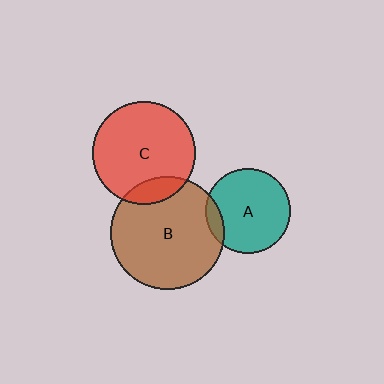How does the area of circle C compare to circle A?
Approximately 1.4 times.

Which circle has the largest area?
Circle B (brown).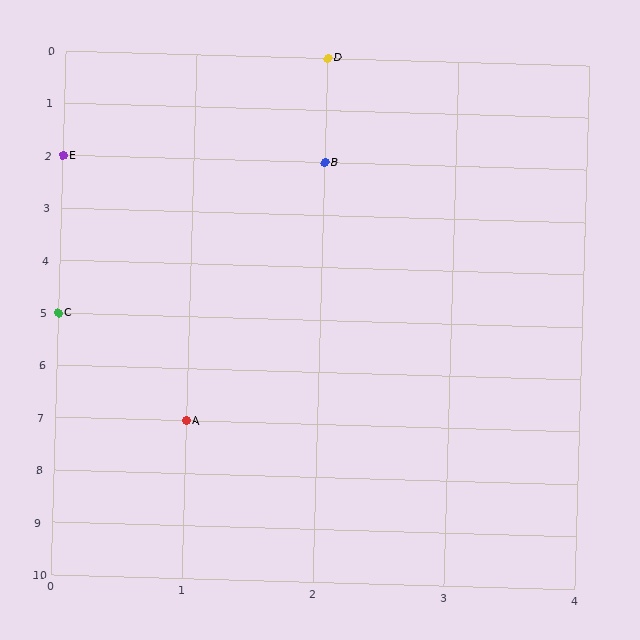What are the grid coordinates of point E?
Point E is at grid coordinates (0, 2).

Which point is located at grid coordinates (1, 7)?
Point A is at (1, 7).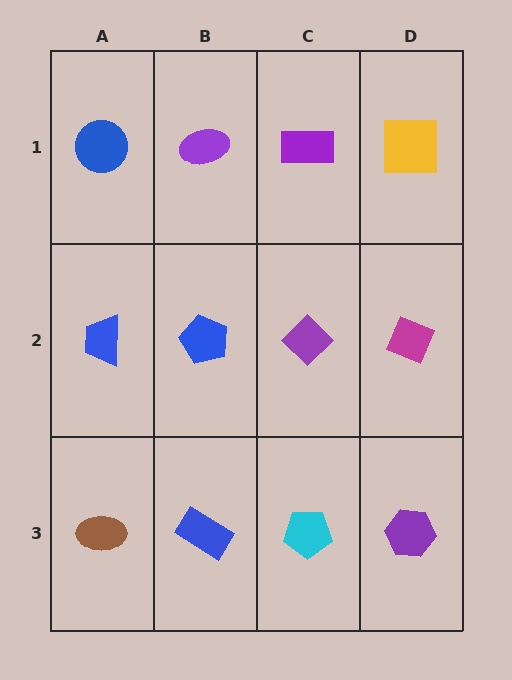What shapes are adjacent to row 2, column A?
A blue circle (row 1, column A), a brown ellipse (row 3, column A), a blue pentagon (row 2, column B).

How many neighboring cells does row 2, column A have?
3.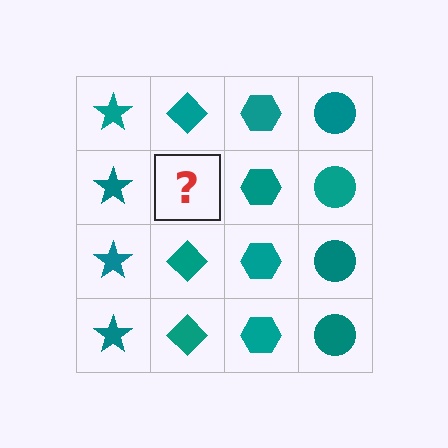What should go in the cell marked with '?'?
The missing cell should contain a teal diamond.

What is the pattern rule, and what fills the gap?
The rule is that each column has a consistent shape. The gap should be filled with a teal diamond.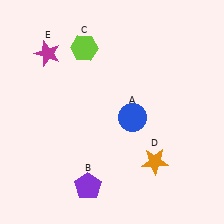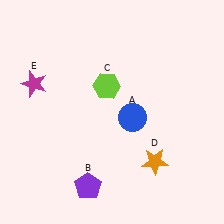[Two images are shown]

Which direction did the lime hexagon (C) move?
The lime hexagon (C) moved down.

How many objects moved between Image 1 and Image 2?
2 objects moved between the two images.